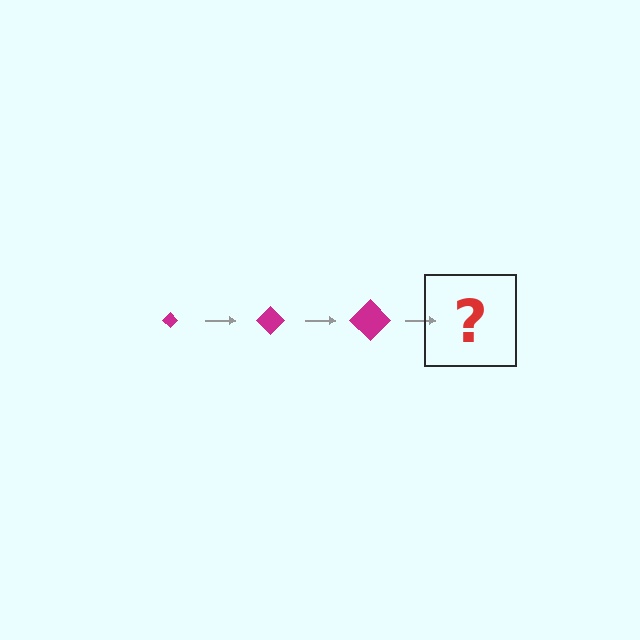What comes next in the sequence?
The next element should be a magenta diamond, larger than the previous one.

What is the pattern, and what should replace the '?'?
The pattern is that the diamond gets progressively larger each step. The '?' should be a magenta diamond, larger than the previous one.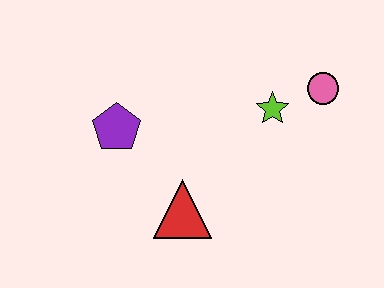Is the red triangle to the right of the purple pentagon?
Yes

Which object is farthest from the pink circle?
The purple pentagon is farthest from the pink circle.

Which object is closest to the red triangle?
The purple pentagon is closest to the red triangle.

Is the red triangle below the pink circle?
Yes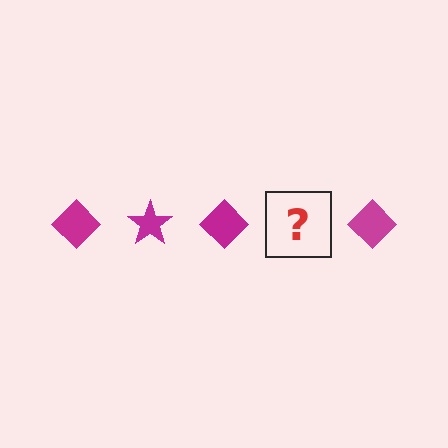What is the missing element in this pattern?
The missing element is a magenta star.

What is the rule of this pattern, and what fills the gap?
The rule is that the pattern cycles through diamond, star shapes in magenta. The gap should be filled with a magenta star.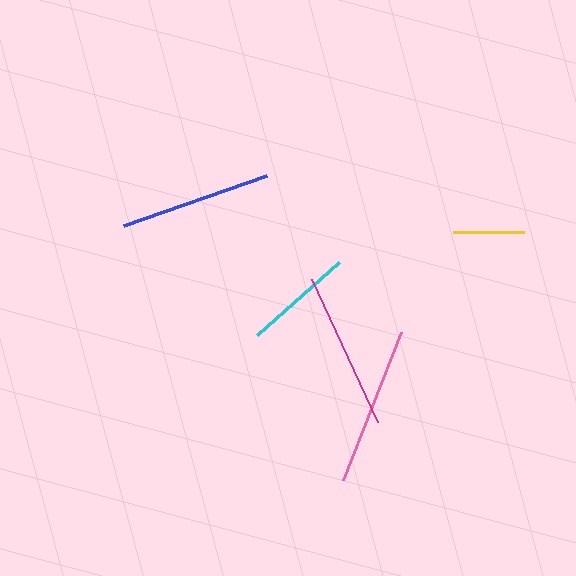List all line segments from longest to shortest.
From longest to shortest: pink, magenta, blue, cyan, yellow.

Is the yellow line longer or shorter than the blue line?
The blue line is longer than the yellow line.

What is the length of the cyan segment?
The cyan segment is approximately 110 pixels long.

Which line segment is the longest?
The pink line is the longest at approximately 159 pixels.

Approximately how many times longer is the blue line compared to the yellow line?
The blue line is approximately 2.1 times the length of the yellow line.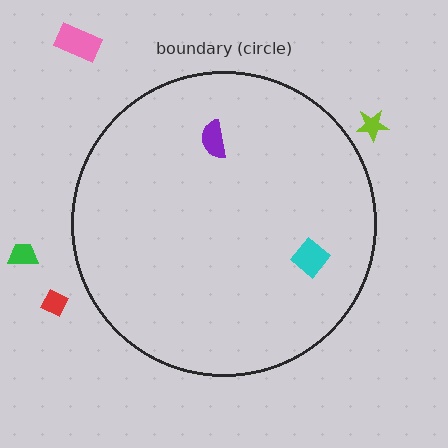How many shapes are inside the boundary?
2 inside, 4 outside.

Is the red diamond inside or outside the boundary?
Outside.